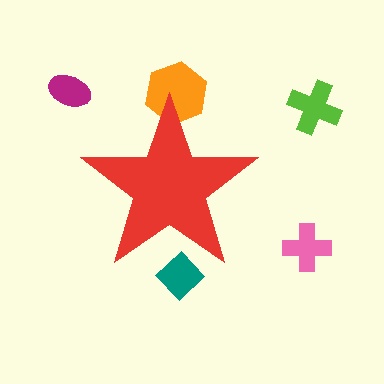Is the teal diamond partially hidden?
Yes, the teal diamond is partially hidden behind the red star.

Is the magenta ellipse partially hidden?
No, the magenta ellipse is fully visible.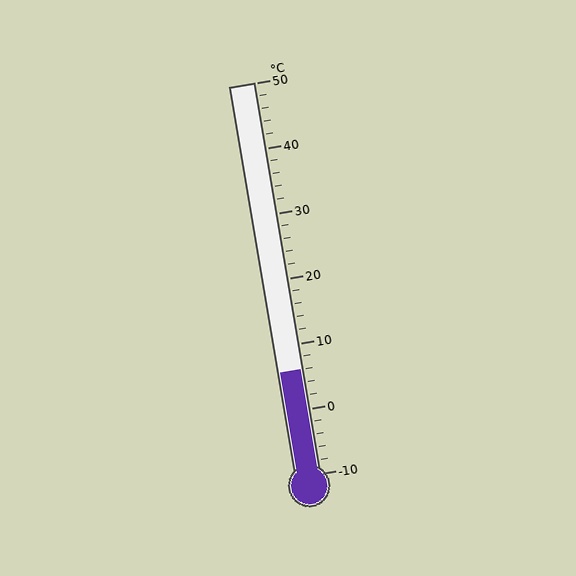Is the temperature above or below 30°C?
The temperature is below 30°C.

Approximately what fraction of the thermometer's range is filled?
The thermometer is filled to approximately 25% of its range.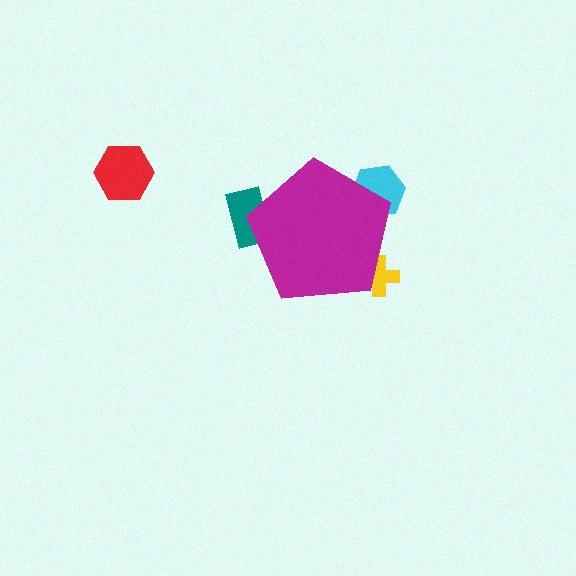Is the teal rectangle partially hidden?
Yes, the teal rectangle is partially hidden behind the magenta pentagon.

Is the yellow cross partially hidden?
Yes, the yellow cross is partially hidden behind the magenta pentagon.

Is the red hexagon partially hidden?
No, the red hexagon is fully visible.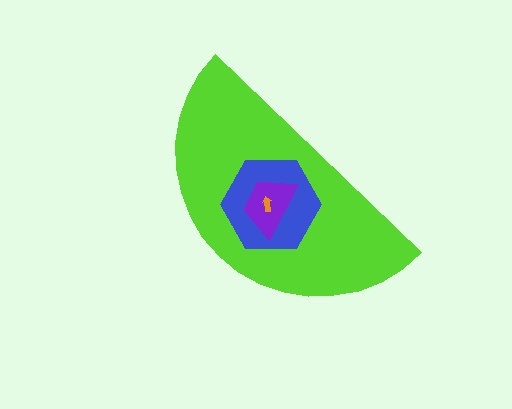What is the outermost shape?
The lime semicircle.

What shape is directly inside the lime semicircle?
The blue hexagon.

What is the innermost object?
The orange arrow.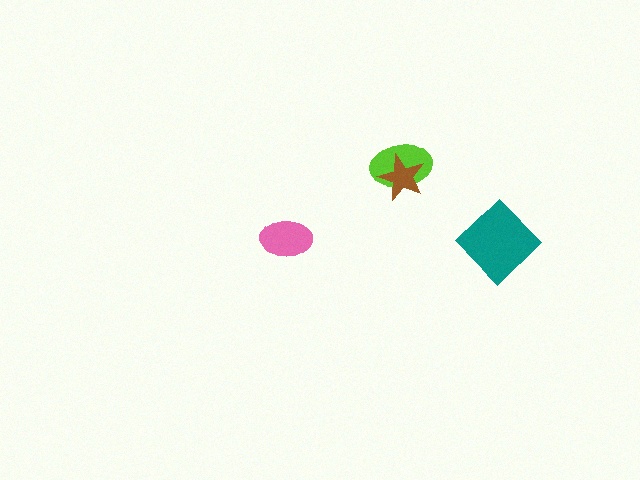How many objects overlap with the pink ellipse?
0 objects overlap with the pink ellipse.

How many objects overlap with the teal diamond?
0 objects overlap with the teal diamond.